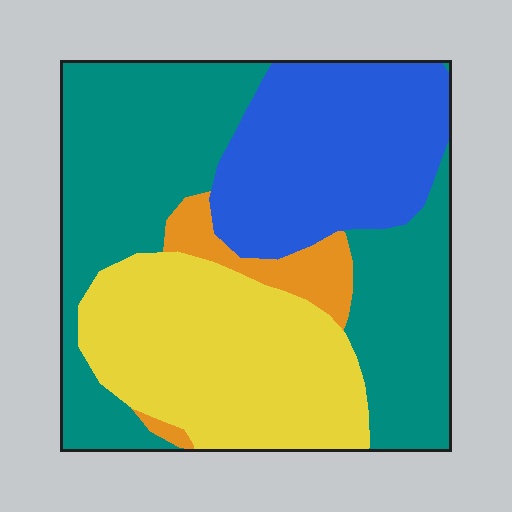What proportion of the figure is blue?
Blue covers 24% of the figure.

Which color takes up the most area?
Teal, at roughly 40%.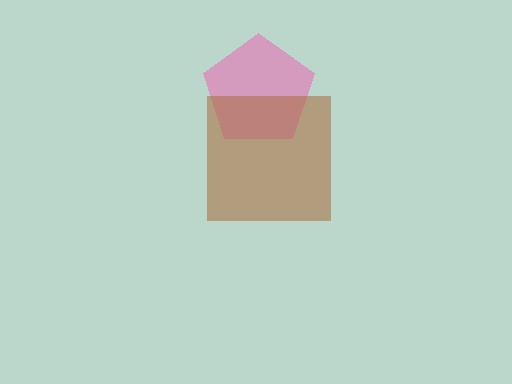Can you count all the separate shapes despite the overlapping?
Yes, there are 2 separate shapes.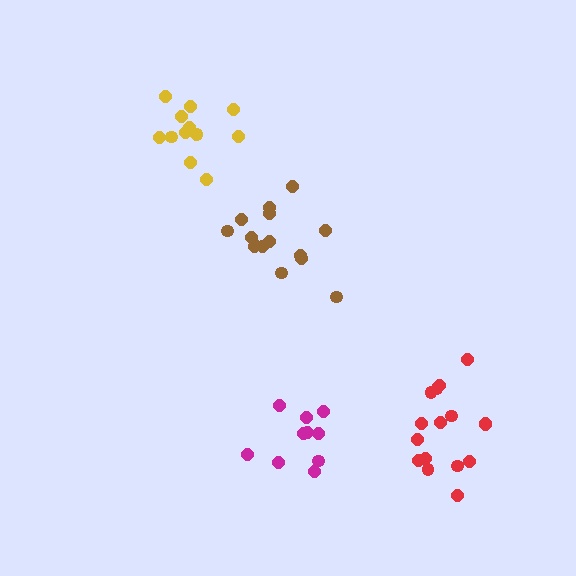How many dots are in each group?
Group 1: 15 dots, Group 2: 13 dots, Group 3: 10 dots, Group 4: 16 dots (54 total).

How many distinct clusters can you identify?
There are 4 distinct clusters.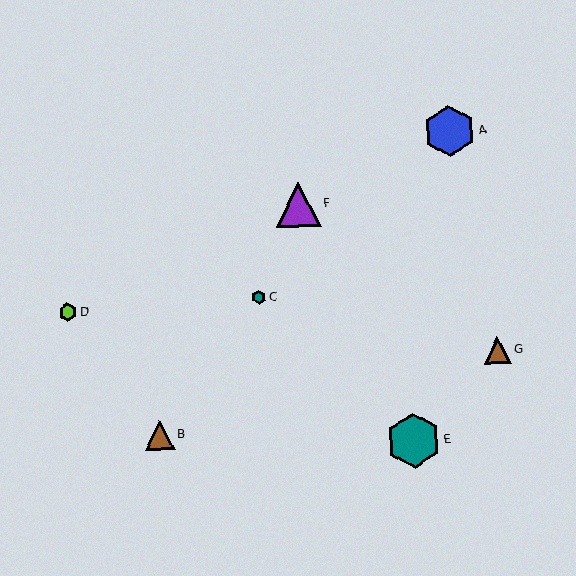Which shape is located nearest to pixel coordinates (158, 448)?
The brown triangle (labeled B) at (160, 435) is nearest to that location.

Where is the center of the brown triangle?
The center of the brown triangle is at (498, 350).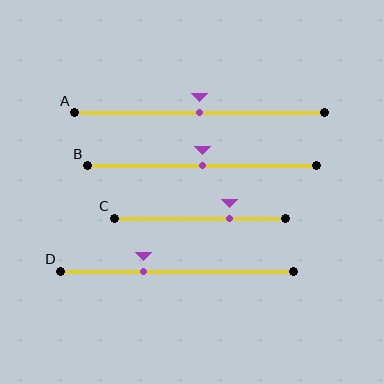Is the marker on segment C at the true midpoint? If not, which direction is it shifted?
No, the marker on segment C is shifted to the right by about 17% of the segment length.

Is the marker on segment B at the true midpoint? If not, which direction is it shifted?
Yes, the marker on segment B is at the true midpoint.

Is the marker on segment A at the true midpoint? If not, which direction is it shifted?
Yes, the marker on segment A is at the true midpoint.